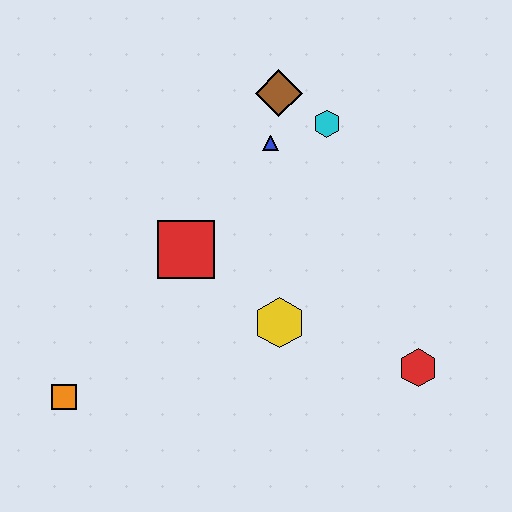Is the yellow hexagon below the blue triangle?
Yes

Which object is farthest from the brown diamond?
The orange square is farthest from the brown diamond.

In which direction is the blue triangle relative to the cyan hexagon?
The blue triangle is to the left of the cyan hexagon.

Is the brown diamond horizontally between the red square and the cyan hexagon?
Yes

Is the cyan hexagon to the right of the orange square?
Yes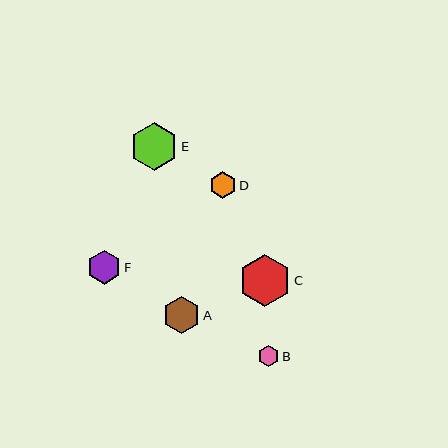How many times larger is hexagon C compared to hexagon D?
Hexagon C is approximately 2.0 times the size of hexagon D.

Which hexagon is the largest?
Hexagon C is the largest with a size of approximately 52 pixels.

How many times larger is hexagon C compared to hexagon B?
Hexagon C is approximately 2.5 times the size of hexagon B.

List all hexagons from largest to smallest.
From largest to smallest: C, E, A, F, D, B.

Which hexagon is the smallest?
Hexagon B is the smallest with a size of approximately 21 pixels.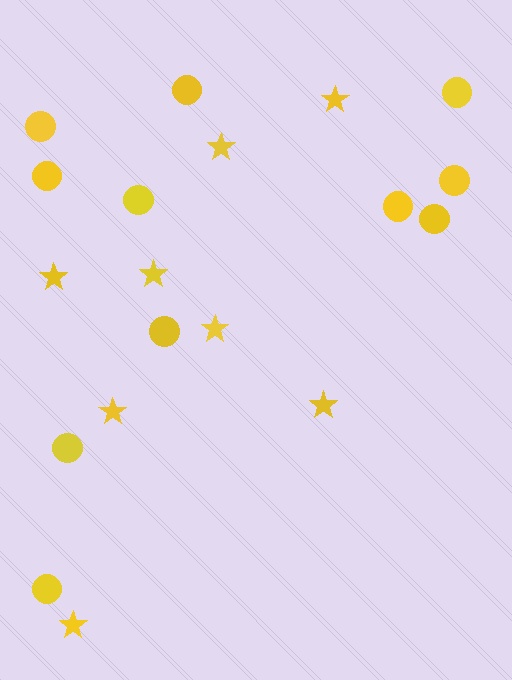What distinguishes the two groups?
There are 2 groups: one group of stars (8) and one group of circles (11).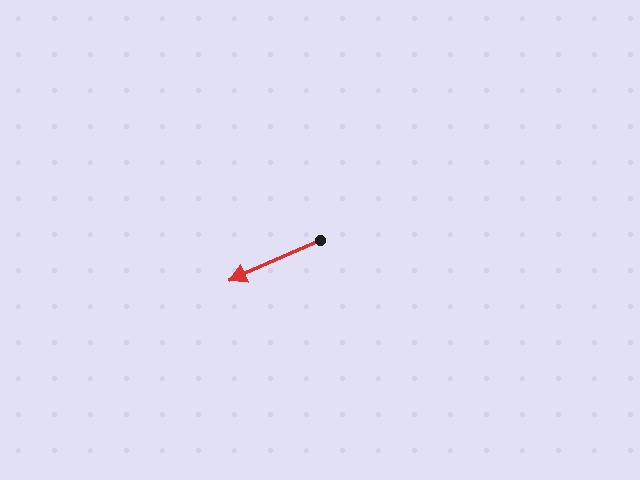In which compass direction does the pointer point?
Southwest.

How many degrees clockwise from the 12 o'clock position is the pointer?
Approximately 246 degrees.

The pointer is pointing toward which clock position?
Roughly 8 o'clock.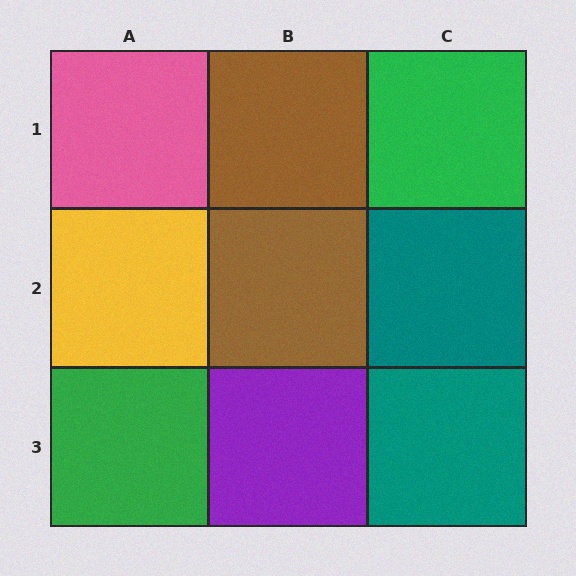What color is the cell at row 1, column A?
Pink.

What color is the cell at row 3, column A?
Green.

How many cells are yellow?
1 cell is yellow.